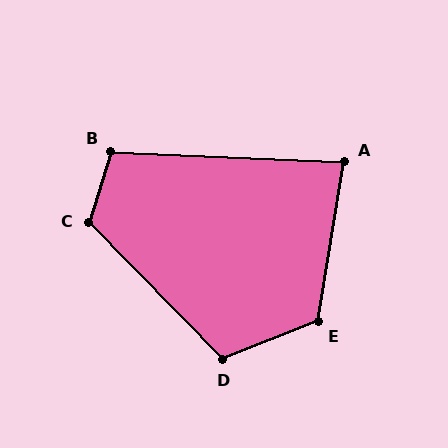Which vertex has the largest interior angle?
E, at approximately 121 degrees.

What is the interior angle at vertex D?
Approximately 113 degrees (obtuse).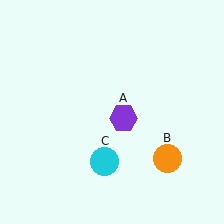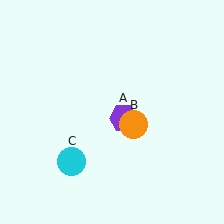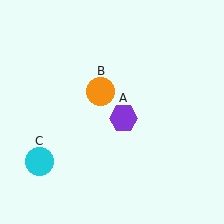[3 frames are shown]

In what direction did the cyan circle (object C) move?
The cyan circle (object C) moved left.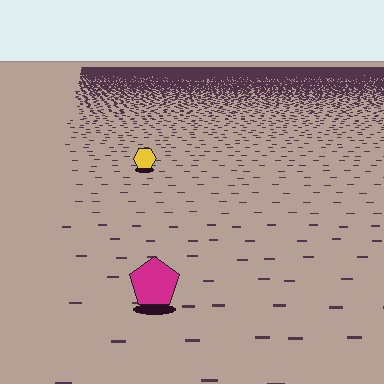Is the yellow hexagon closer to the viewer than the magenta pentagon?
No. The magenta pentagon is closer — you can tell from the texture gradient: the ground texture is coarser near it.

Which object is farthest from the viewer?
The yellow hexagon is farthest from the viewer. It appears smaller and the ground texture around it is denser.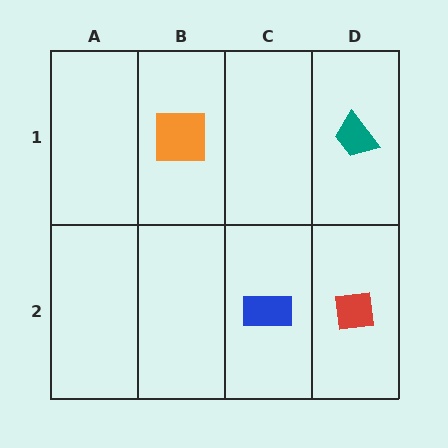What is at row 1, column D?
A teal trapezoid.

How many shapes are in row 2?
2 shapes.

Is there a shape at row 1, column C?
No, that cell is empty.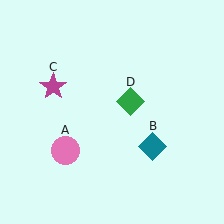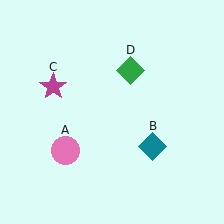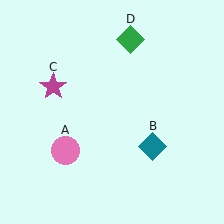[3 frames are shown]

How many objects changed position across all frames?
1 object changed position: green diamond (object D).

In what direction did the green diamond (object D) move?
The green diamond (object D) moved up.